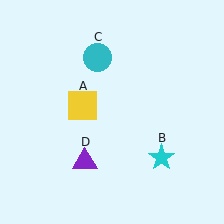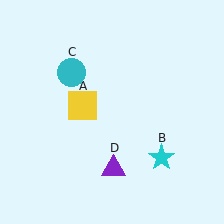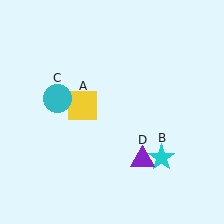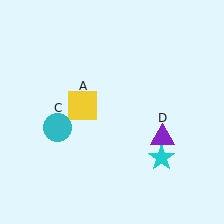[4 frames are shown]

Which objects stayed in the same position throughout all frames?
Yellow square (object A) and cyan star (object B) remained stationary.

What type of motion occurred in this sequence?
The cyan circle (object C), purple triangle (object D) rotated counterclockwise around the center of the scene.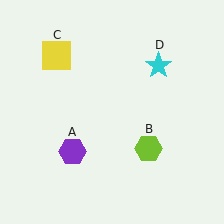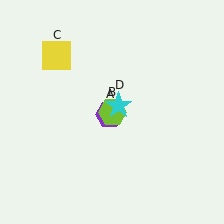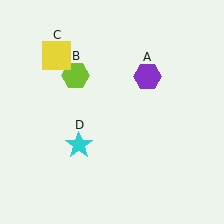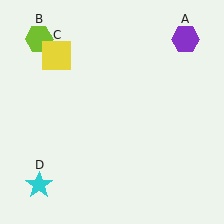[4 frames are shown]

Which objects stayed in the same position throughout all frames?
Yellow square (object C) remained stationary.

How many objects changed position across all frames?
3 objects changed position: purple hexagon (object A), lime hexagon (object B), cyan star (object D).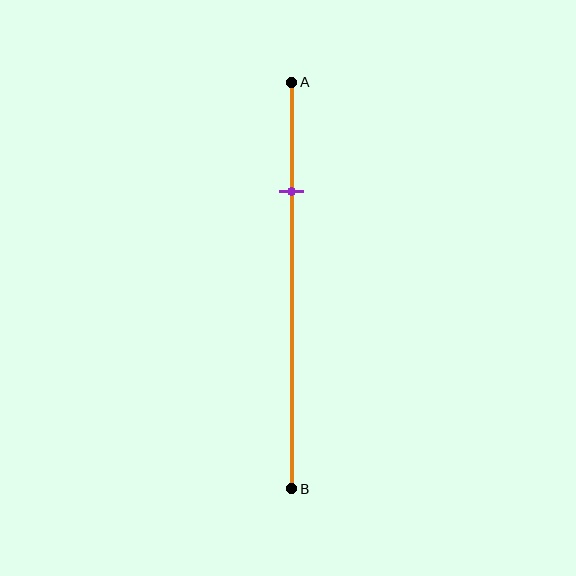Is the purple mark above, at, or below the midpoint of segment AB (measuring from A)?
The purple mark is above the midpoint of segment AB.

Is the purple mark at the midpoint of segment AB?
No, the mark is at about 25% from A, not at the 50% midpoint.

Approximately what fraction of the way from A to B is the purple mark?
The purple mark is approximately 25% of the way from A to B.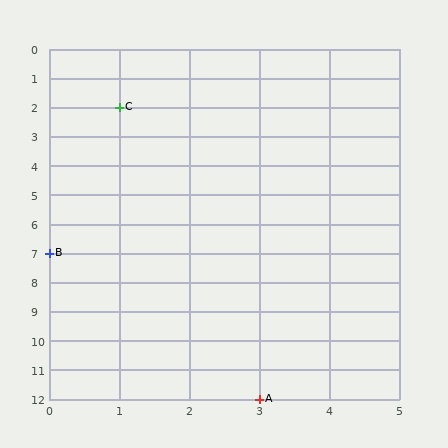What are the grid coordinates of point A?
Point A is at grid coordinates (3, 12).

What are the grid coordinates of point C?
Point C is at grid coordinates (1, 2).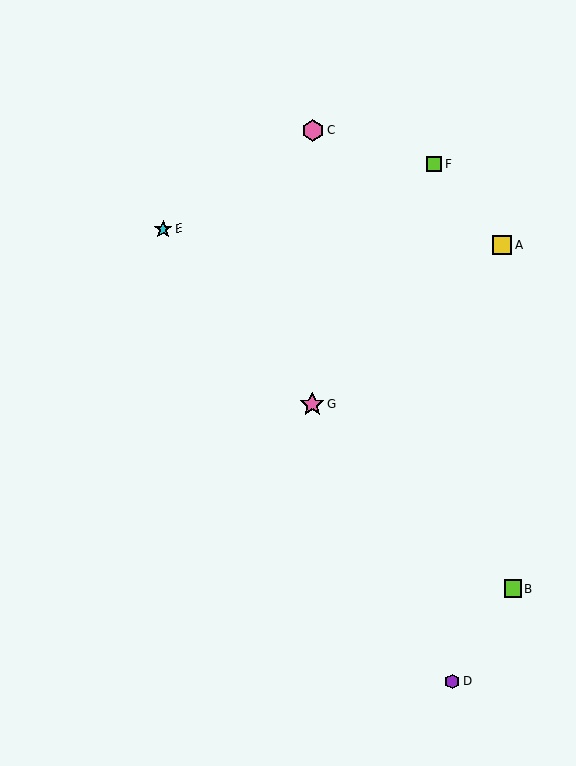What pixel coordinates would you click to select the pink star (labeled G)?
Click at (312, 404) to select the pink star G.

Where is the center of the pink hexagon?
The center of the pink hexagon is at (313, 130).